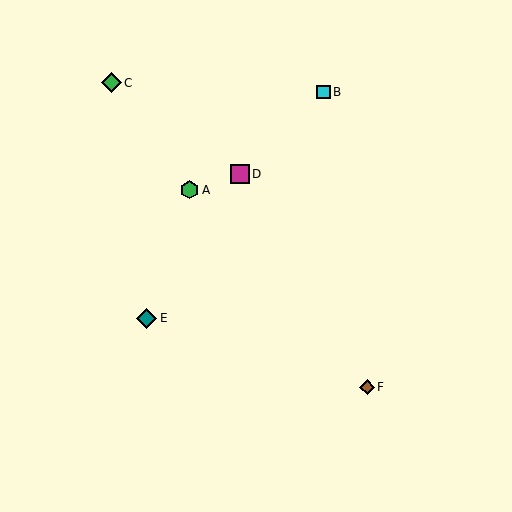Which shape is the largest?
The teal diamond (labeled E) is the largest.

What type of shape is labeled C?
Shape C is a green diamond.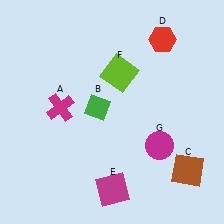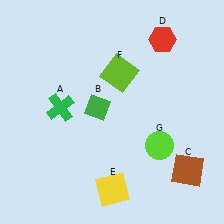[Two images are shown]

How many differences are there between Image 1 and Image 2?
There are 3 differences between the two images.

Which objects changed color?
A changed from magenta to green. E changed from magenta to yellow. G changed from magenta to lime.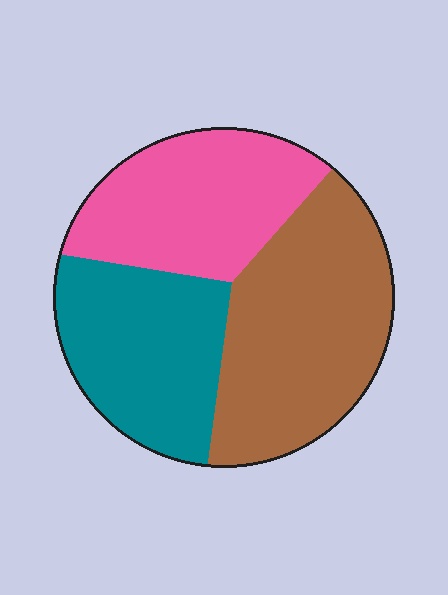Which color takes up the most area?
Brown, at roughly 40%.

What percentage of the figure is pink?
Pink covers around 30% of the figure.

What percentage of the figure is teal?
Teal takes up about one third (1/3) of the figure.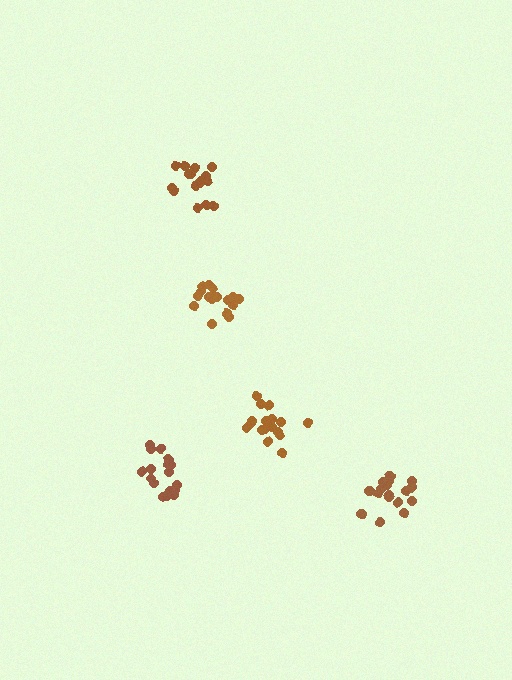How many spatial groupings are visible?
There are 5 spatial groupings.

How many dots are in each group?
Group 1: 20 dots, Group 2: 16 dots, Group 3: 18 dots, Group 4: 18 dots, Group 5: 17 dots (89 total).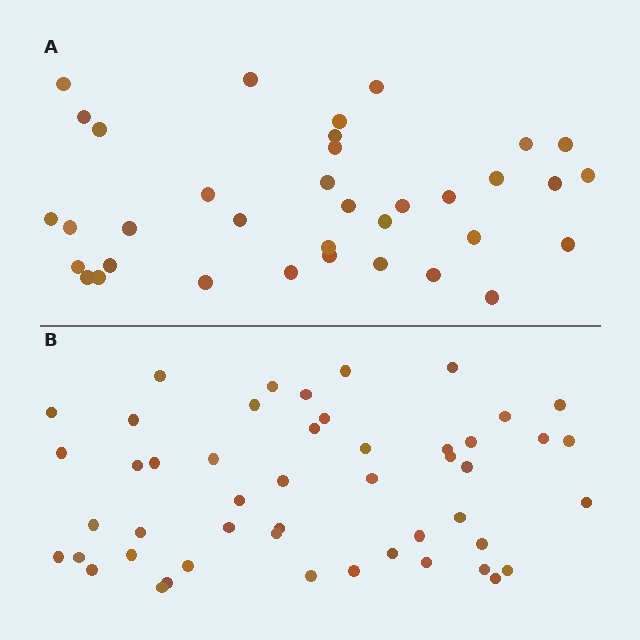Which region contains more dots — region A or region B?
Region B (the bottom region) has more dots.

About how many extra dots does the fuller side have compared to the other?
Region B has approximately 15 more dots than region A.